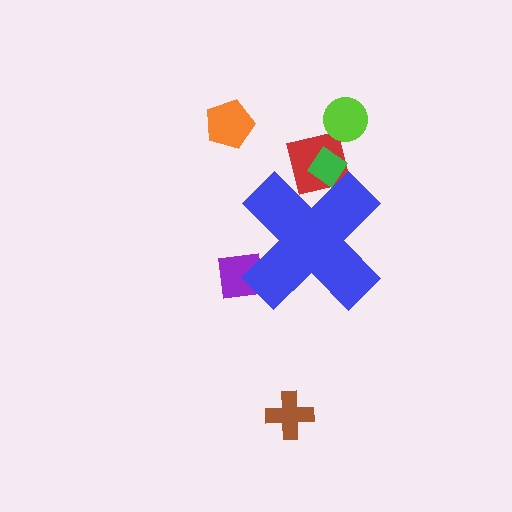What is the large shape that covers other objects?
A blue cross.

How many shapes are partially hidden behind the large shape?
3 shapes are partially hidden.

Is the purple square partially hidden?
Yes, the purple square is partially hidden behind the blue cross.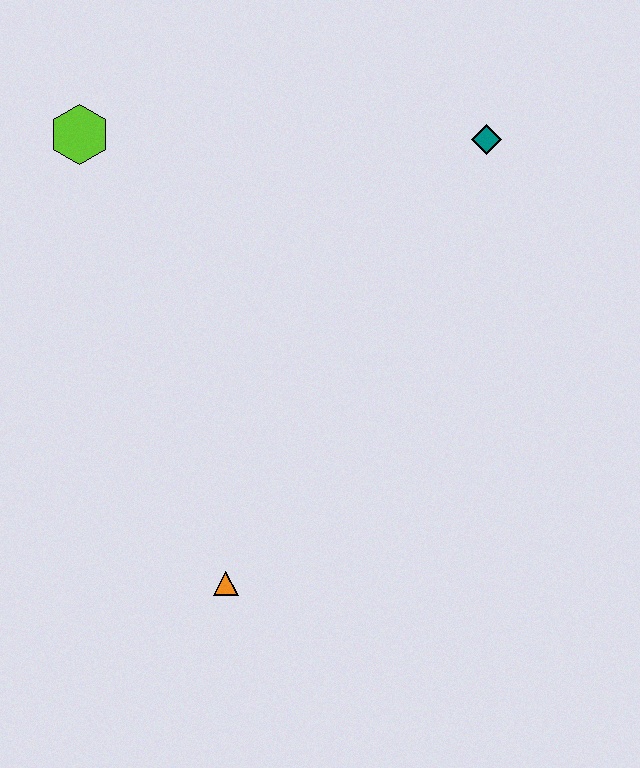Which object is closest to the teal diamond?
The lime hexagon is closest to the teal diamond.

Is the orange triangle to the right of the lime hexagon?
Yes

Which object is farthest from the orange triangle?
The teal diamond is farthest from the orange triangle.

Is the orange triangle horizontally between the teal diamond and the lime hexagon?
Yes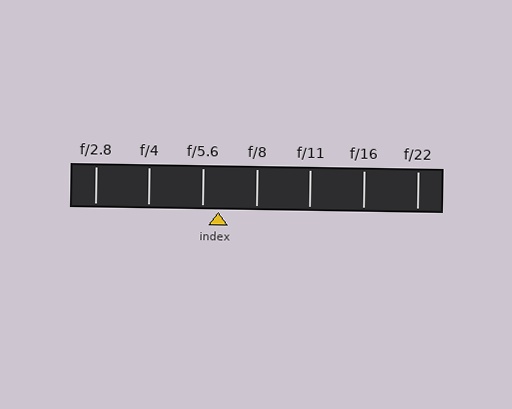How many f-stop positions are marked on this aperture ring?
There are 7 f-stop positions marked.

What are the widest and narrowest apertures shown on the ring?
The widest aperture shown is f/2.8 and the narrowest is f/22.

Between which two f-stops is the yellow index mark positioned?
The index mark is between f/5.6 and f/8.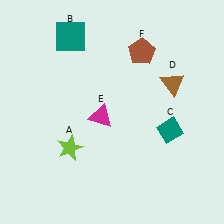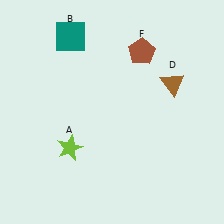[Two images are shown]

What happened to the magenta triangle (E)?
The magenta triangle (E) was removed in Image 2. It was in the bottom-left area of Image 1.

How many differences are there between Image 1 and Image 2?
There are 2 differences between the two images.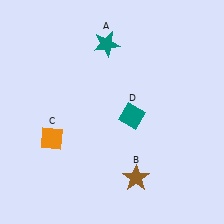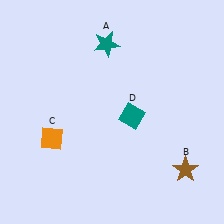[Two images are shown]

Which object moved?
The brown star (B) moved right.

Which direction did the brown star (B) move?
The brown star (B) moved right.